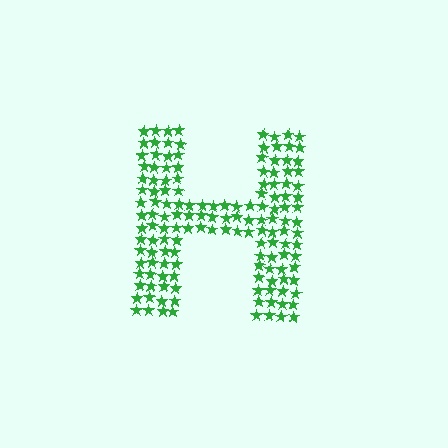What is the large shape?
The large shape is the letter H.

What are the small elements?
The small elements are stars.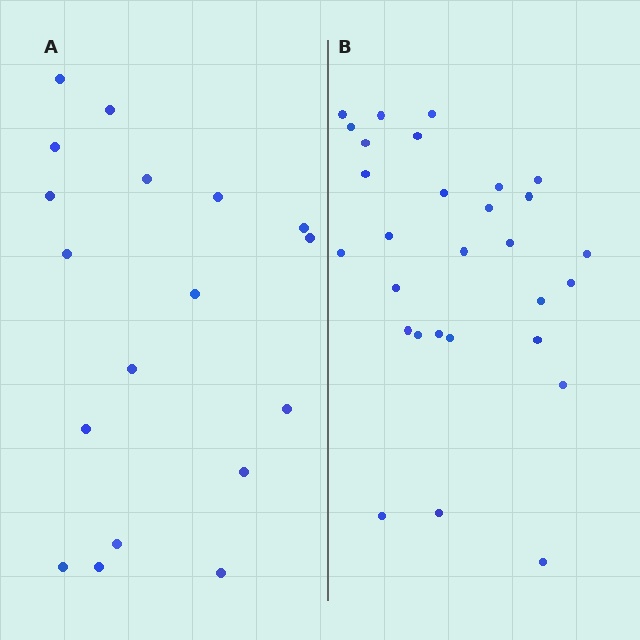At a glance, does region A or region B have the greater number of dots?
Region B (the right region) has more dots.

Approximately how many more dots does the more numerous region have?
Region B has roughly 12 or so more dots than region A.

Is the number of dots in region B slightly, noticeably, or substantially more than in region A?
Region B has substantially more. The ratio is roughly 1.6 to 1.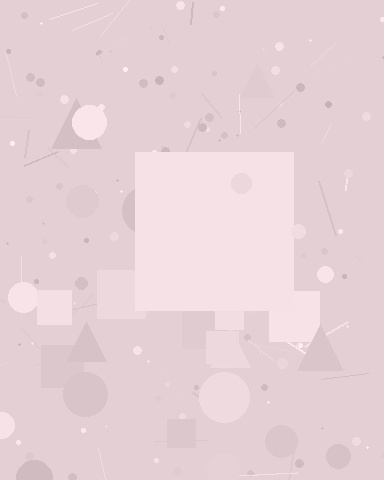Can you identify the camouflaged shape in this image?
The camouflaged shape is a square.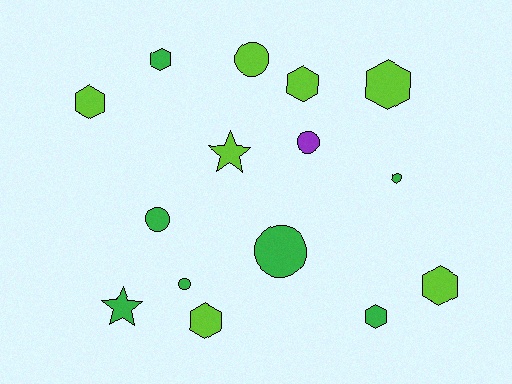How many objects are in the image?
There are 15 objects.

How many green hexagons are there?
There are 3 green hexagons.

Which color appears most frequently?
Lime, with 7 objects.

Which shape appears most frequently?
Hexagon, with 8 objects.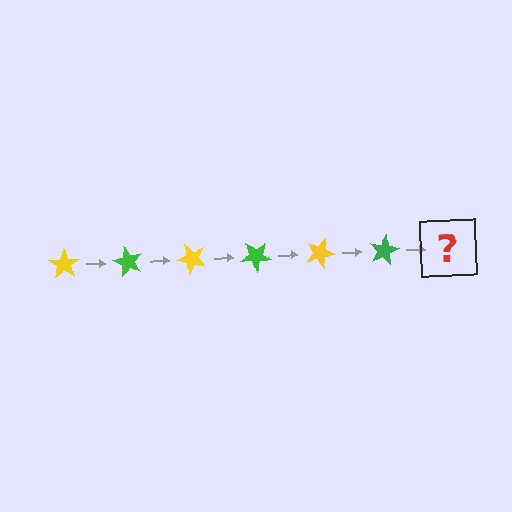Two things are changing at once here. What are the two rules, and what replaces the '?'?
The two rules are that it rotates 60 degrees each step and the color cycles through yellow and green. The '?' should be a yellow star, rotated 360 degrees from the start.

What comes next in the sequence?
The next element should be a yellow star, rotated 360 degrees from the start.